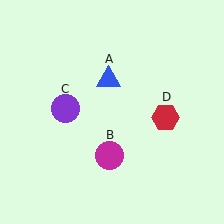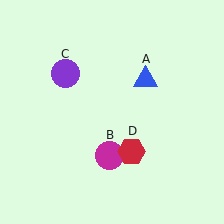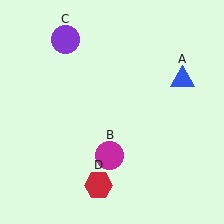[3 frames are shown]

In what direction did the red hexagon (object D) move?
The red hexagon (object D) moved down and to the left.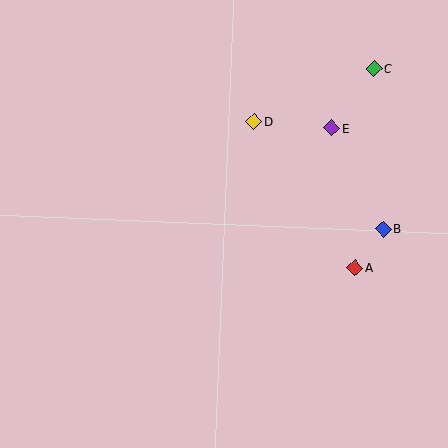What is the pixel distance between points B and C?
The distance between B and C is 161 pixels.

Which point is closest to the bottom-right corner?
Point A is closest to the bottom-right corner.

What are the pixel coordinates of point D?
Point D is at (254, 121).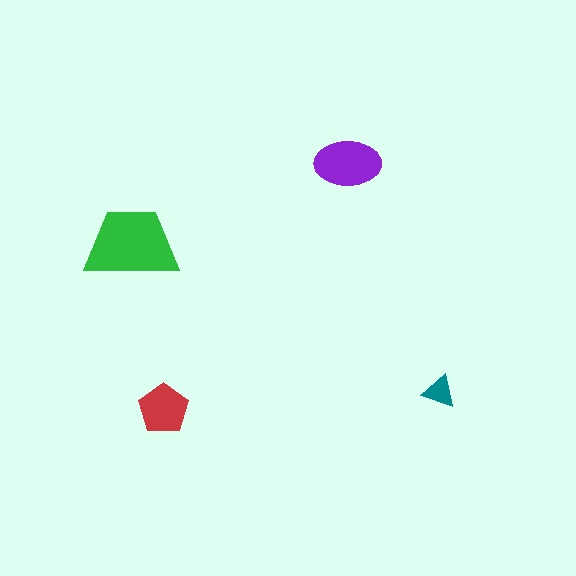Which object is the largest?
The green trapezoid.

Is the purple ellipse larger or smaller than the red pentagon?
Larger.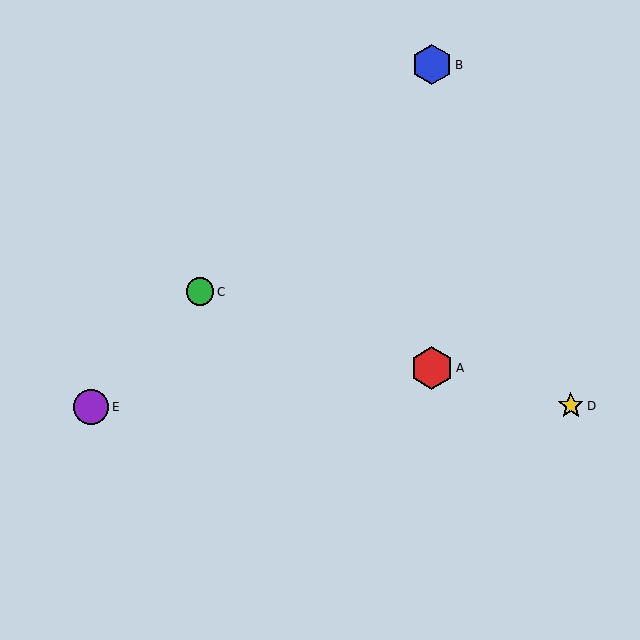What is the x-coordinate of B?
Object B is at x≈432.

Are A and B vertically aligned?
Yes, both are at x≈432.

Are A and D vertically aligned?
No, A is at x≈432 and D is at x≈571.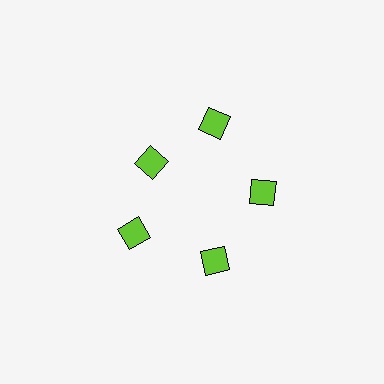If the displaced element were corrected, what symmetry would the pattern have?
It would have 5-fold rotational symmetry — the pattern would map onto itself every 72 degrees.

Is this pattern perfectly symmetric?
No. The 5 lime diamonds are arranged in a ring, but one element near the 10 o'clock position is pulled inward toward the center, breaking the 5-fold rotational symmetry.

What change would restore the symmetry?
The symmetry would be restored by moving it outward, back onto the ring so that all 5 diamonds sit at equal angles and equal distance from the center.